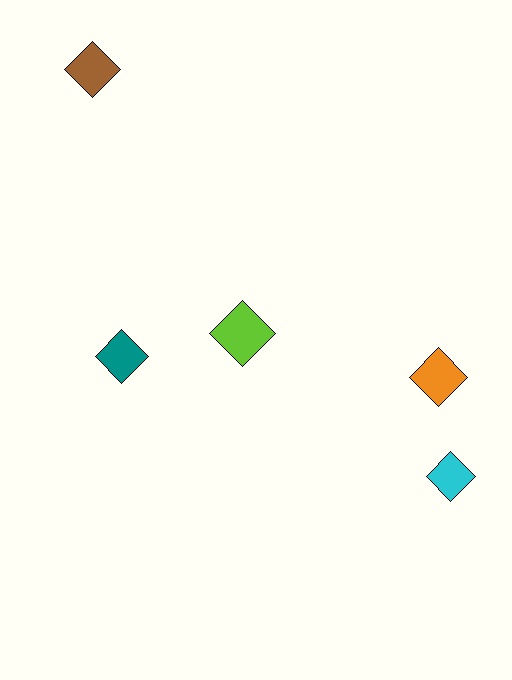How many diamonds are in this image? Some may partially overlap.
There are 5 diamonds.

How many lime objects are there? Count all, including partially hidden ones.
There is 1 lime object.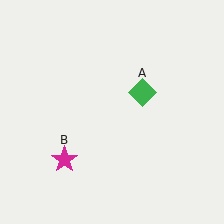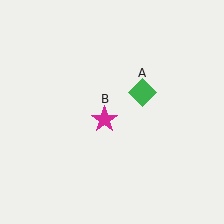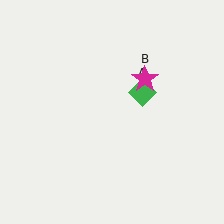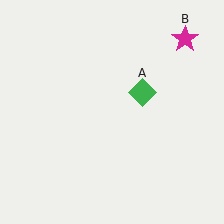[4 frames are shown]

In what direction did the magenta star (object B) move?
The magenta star (object B) moved up and to the right.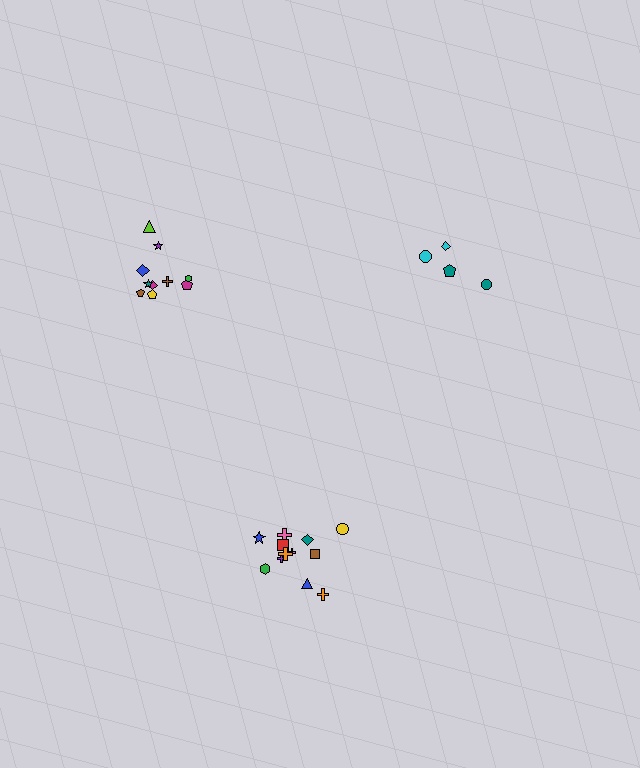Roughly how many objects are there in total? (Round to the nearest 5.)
Roughly 25 objects in total.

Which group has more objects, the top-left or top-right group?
The top-left group.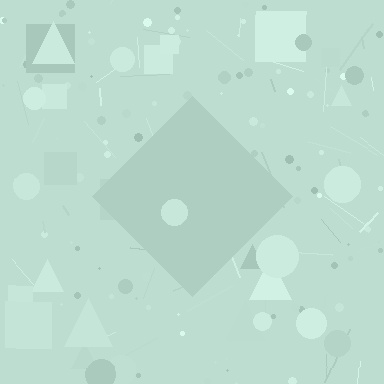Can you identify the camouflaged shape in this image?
The camouflaged shape is a diamond.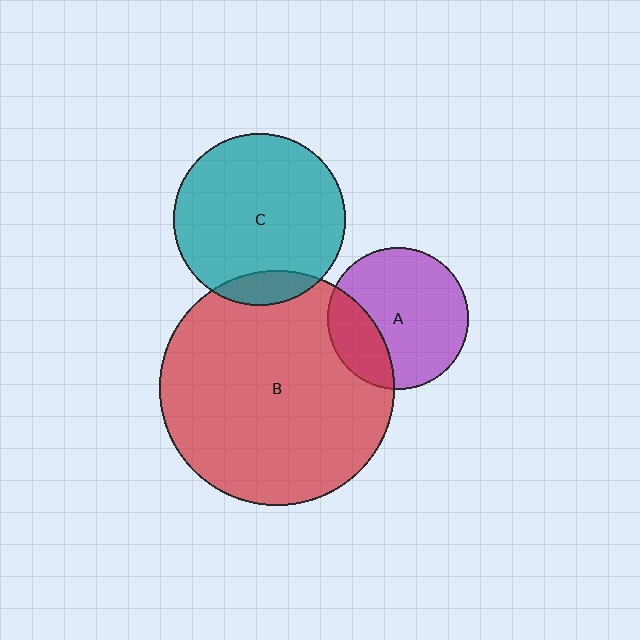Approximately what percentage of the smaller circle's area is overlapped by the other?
Approximately 10%.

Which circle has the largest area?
Circle B (red).